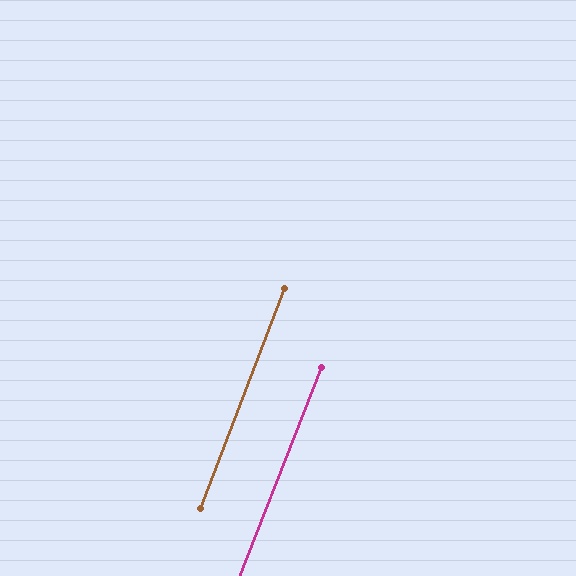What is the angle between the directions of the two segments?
Approximately 1 degree.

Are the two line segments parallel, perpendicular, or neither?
Parallel — their directions differ by only 0.5°.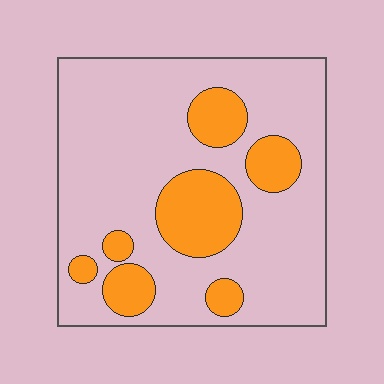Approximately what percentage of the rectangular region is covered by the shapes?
Approximately 25%.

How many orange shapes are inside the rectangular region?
7.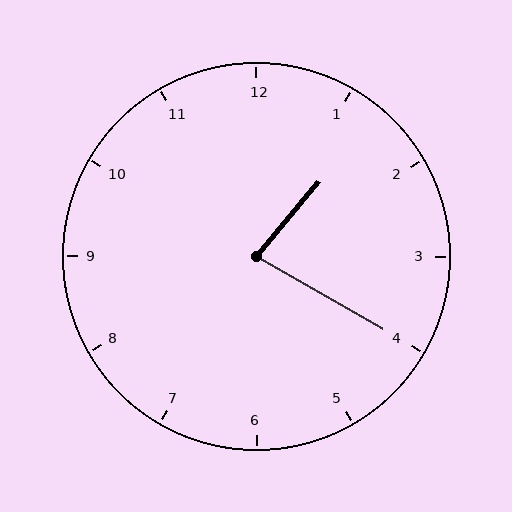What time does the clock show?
1:20.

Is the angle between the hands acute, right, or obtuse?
It is acute.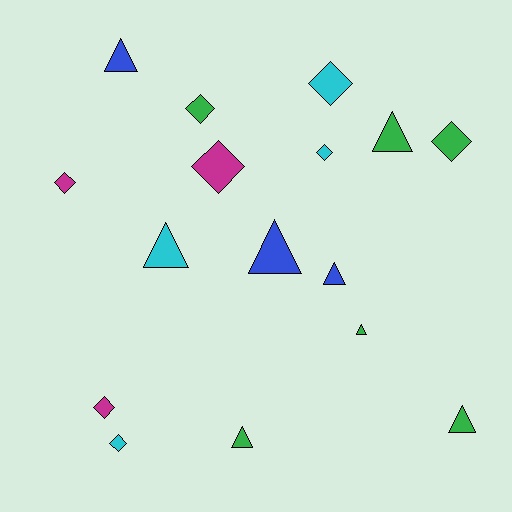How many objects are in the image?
There are 16 objects.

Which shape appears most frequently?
Triangle, with 8 objects.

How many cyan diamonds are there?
There are 3 cyan diamonds.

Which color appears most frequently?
Green, with 6 objects.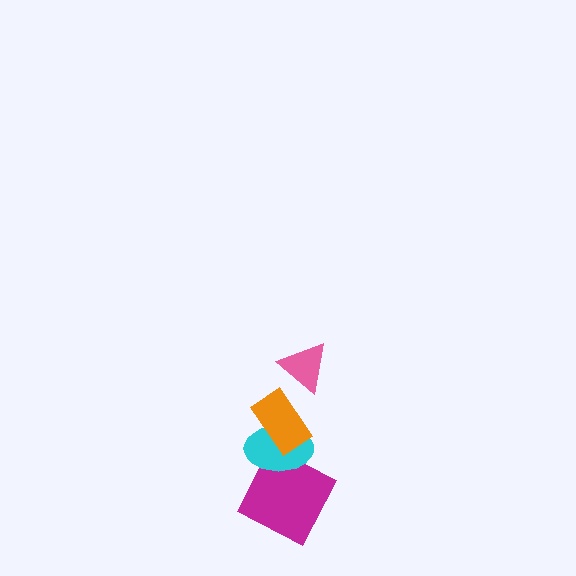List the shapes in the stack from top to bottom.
From top to bottom: the pink triangle, the orange rectangle, the cyan ellipse, the magenta square.